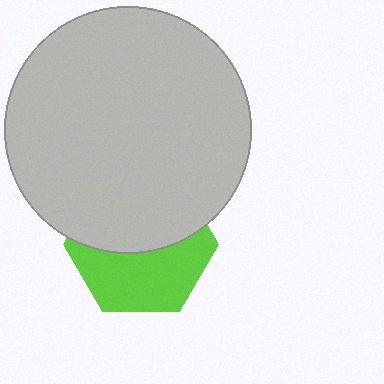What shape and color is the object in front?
The object in front is a light gray circle.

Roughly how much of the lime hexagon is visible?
About half of it is visible (roughly 49%).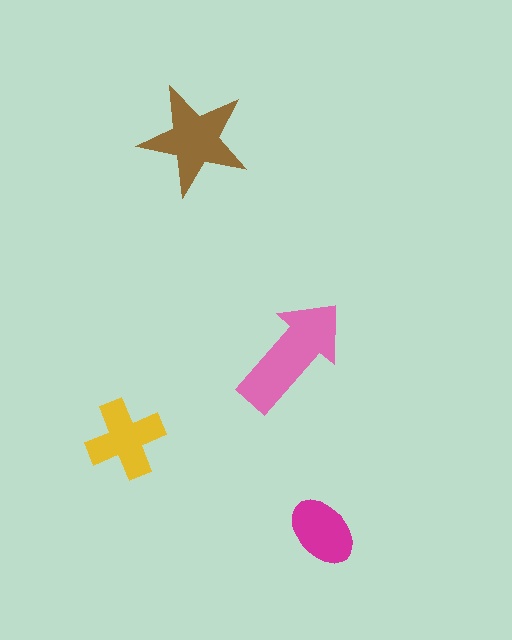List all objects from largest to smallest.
The pink arrow, the brown star, the yellow cross, the magenta ellipse.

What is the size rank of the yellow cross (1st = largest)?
3rd.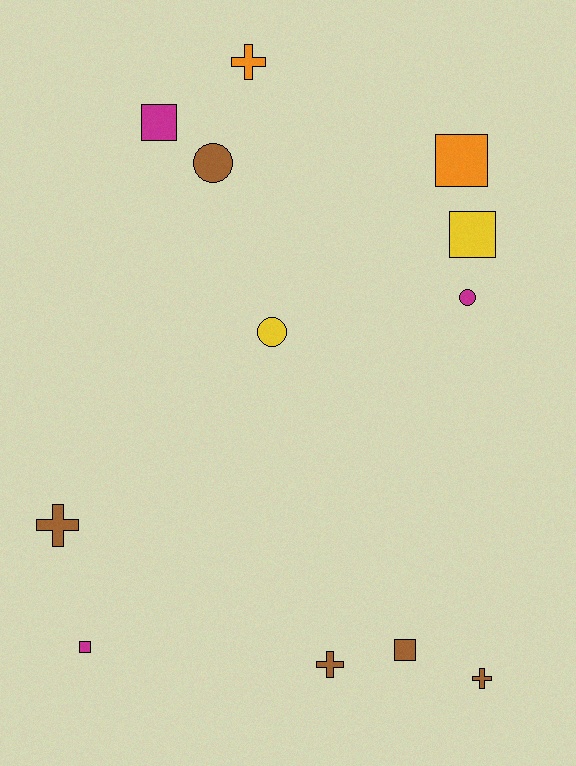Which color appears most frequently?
Brown, with 5 objects.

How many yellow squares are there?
There is 1 yellow square.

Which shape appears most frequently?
Square, with 5 objects.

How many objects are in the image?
There are 12 objects.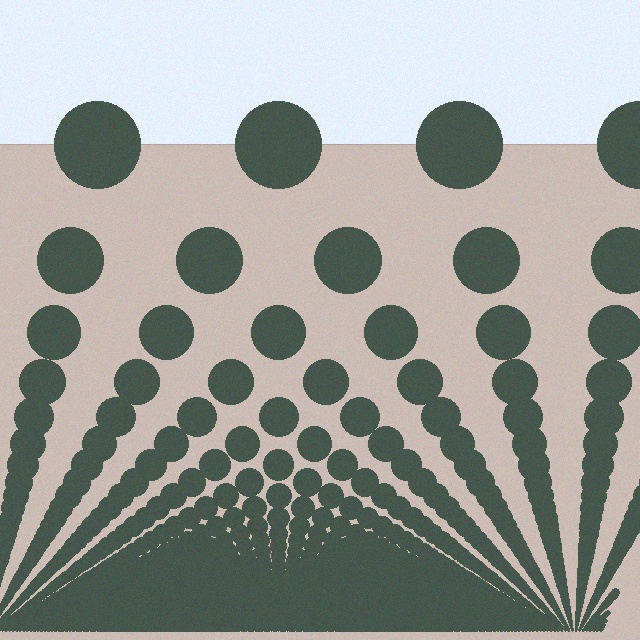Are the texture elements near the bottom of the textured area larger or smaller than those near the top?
Smaller. The gradient is inverted — elements near the bottom are smaller and denser.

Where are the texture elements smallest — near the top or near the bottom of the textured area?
Near the bottom.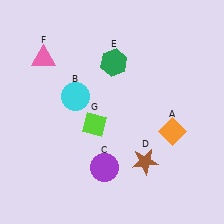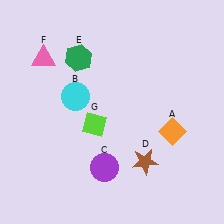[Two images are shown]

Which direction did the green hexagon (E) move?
The green hexagon (E) moved left.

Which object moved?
The green hexagon (E) moved left.